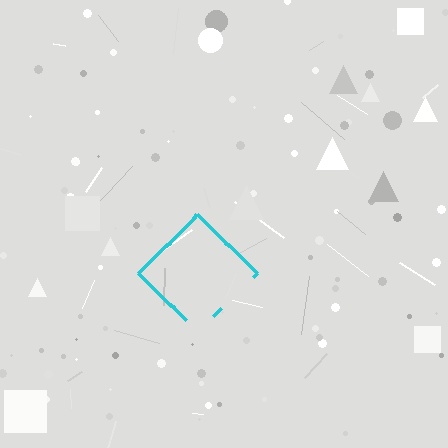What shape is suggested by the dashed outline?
The dashed outline suggests a diamond.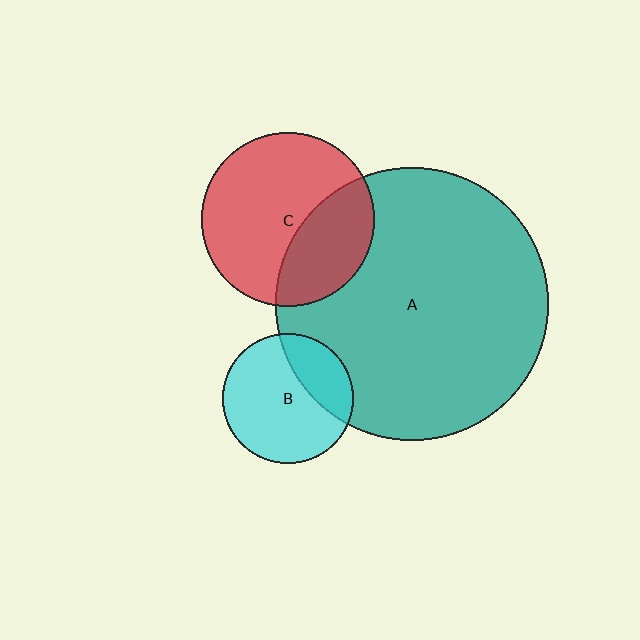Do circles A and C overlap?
Yes.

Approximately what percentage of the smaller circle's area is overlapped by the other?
Approximately 35%.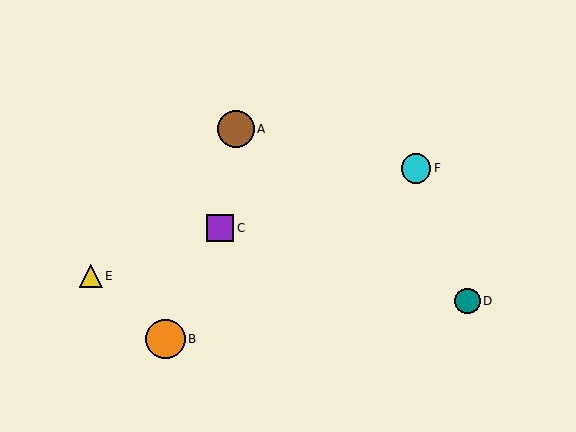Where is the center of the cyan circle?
The center of the cyan circle is at (416, 168).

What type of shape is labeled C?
Shape C is a purple square.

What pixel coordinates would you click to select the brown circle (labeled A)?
Click at (236, 129) to select the brown circle A.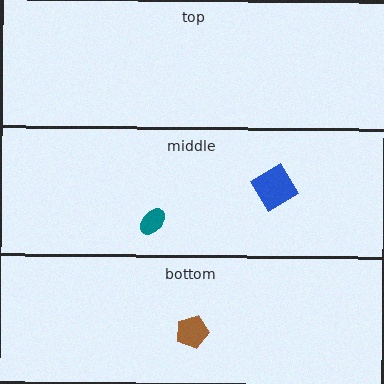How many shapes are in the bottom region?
1.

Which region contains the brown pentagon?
The bottom region.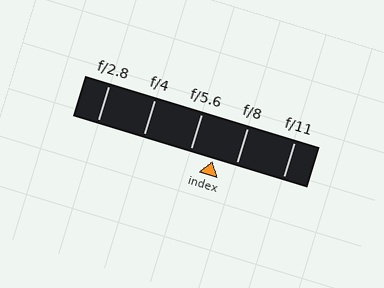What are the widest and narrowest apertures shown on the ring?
The widest aperture shown is f/2.8 and the narrowest is f/11.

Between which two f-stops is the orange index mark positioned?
The index mark is between f/5.6 and f/8.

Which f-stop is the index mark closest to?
The index mark is closest to f/8.